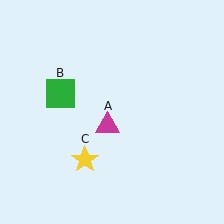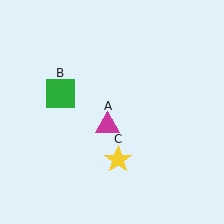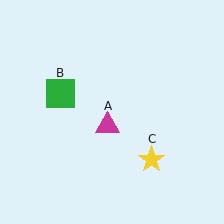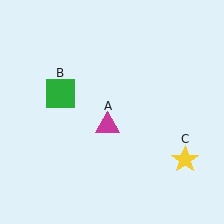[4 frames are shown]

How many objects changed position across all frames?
1 object changed position: yellow star (object C).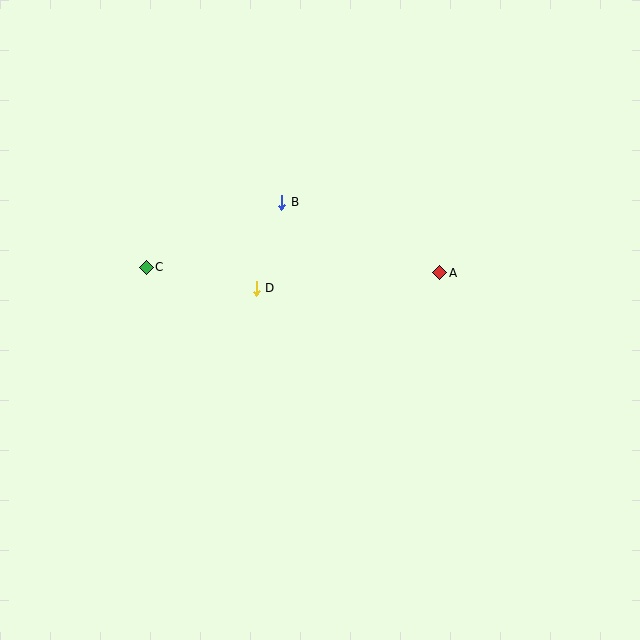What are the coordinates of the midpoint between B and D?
The midpoint between B and D is at (269, 245).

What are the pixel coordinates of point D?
Point D is at (256, 288).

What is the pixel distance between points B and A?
The distance between B and A is 173 pixels.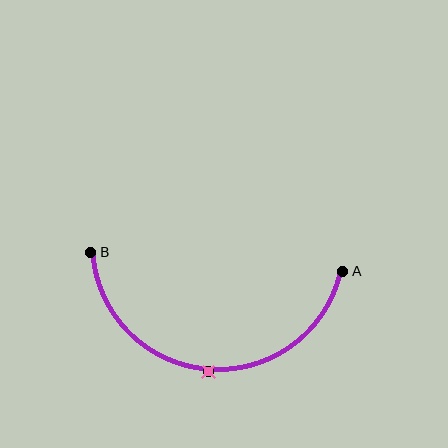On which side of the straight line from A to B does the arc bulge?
The arc bulges below the straight line connecting A and B.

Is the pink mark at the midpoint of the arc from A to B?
Yes. The pink mark lies on the arc at equal arc-length from both A and B — it is the arc midpoint.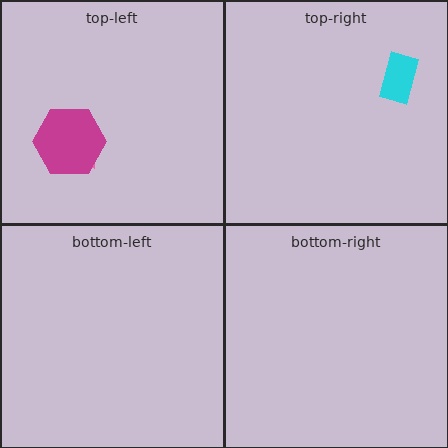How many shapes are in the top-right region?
1.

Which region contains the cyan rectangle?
The top-right region.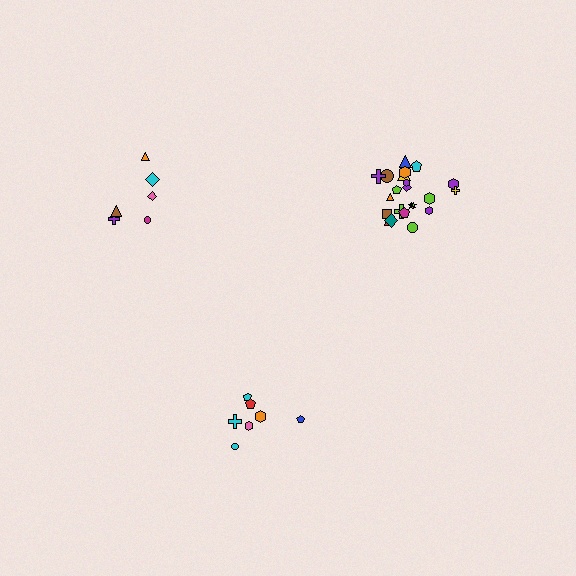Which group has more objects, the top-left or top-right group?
The top-right group.